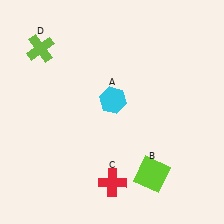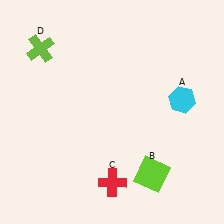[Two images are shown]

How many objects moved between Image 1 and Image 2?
1 object moved between the two images.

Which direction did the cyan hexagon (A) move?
The cyan hexagon (A) moved right.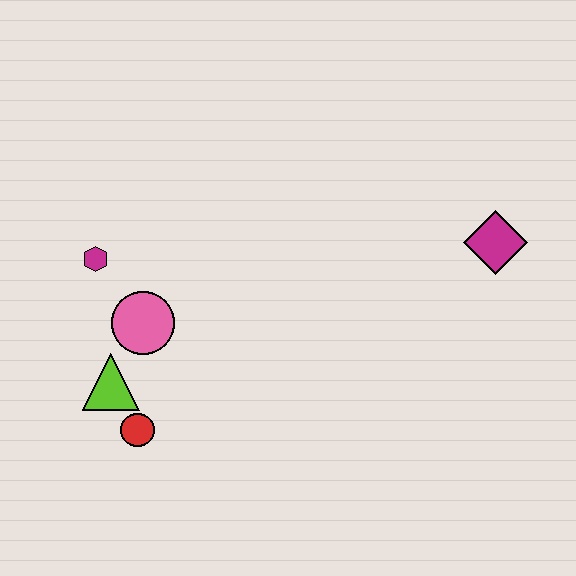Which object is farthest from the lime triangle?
The magenta diamond is farthest from the lime triangle.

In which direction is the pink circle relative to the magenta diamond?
The pink circle is to the left of the magenta diamond.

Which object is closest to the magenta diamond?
The pink circle is closest to the magenta diamond.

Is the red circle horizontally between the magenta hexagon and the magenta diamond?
Yes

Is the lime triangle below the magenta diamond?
Yes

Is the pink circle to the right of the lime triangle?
Yes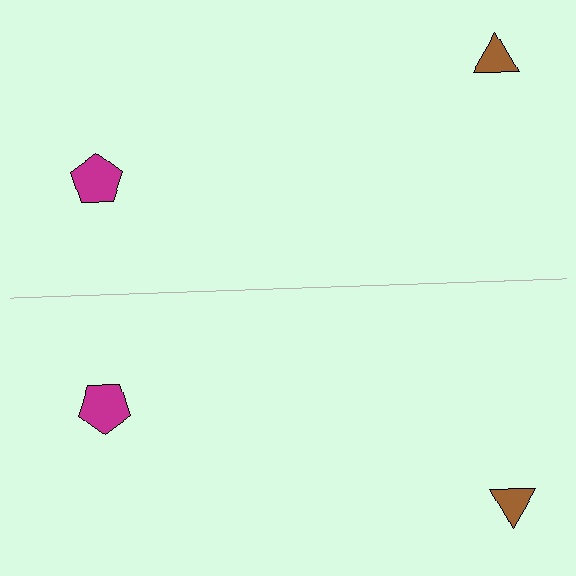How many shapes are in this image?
There are 4 shapes in this image.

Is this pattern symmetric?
Yes, this pattern has bilateral (reflection) symmetry.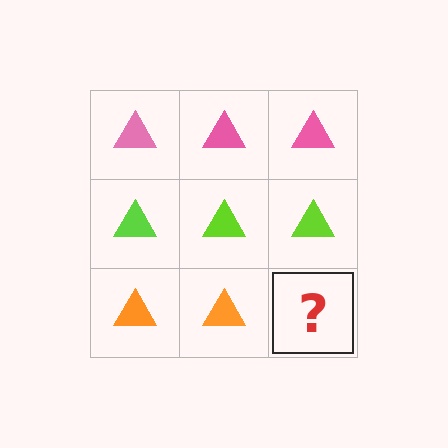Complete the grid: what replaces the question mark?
The question mark should be replaced with an orange triangle.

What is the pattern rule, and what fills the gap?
The rule is that each row has a consistent color. The gap should be filled with an orange triangle.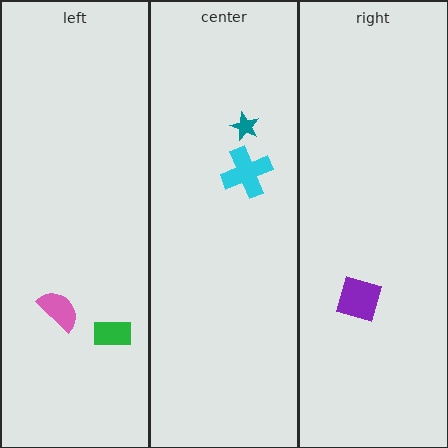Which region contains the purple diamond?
The right region.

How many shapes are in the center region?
2.